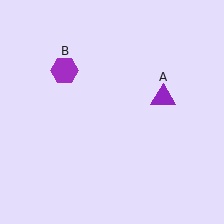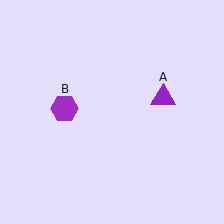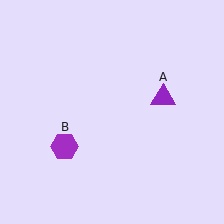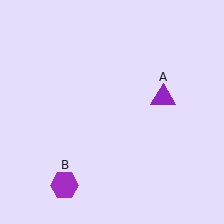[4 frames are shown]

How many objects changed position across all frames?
1 object changed position: purple hexagon (object B).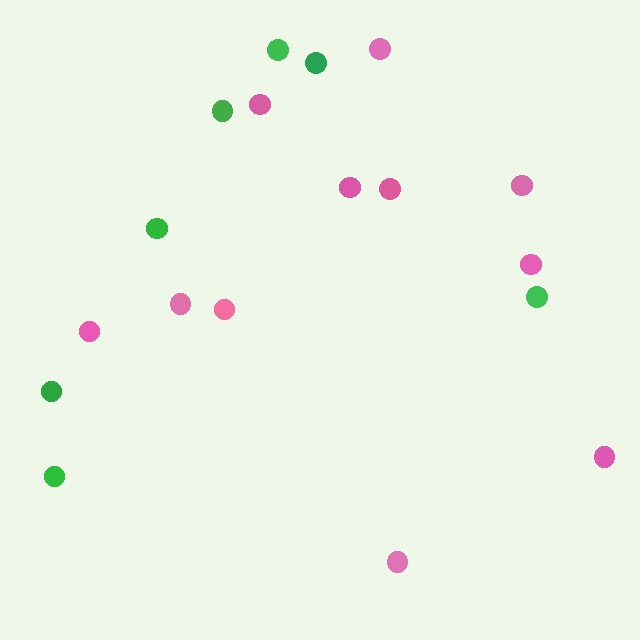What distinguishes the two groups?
There are 2 groups: one group of pink circles (11) and one group of green circles (7).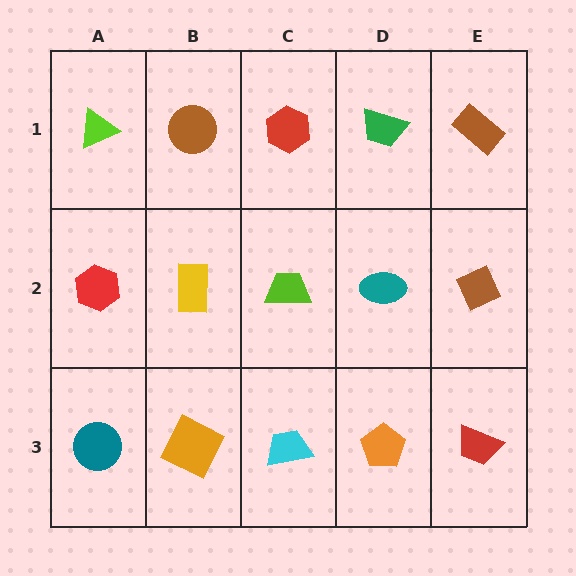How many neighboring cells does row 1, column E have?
2.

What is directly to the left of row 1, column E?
A green trapezoid.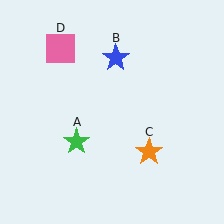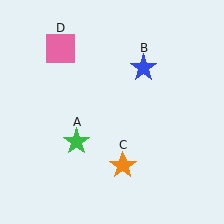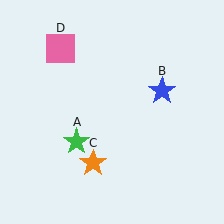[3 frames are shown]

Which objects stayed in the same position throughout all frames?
Green star (object A) and pink square (object D) remained stationary.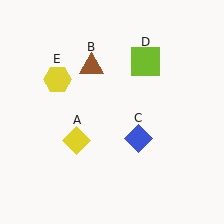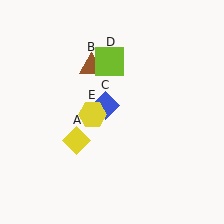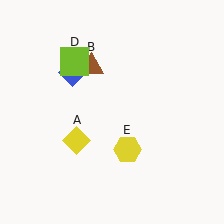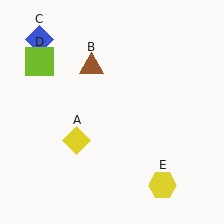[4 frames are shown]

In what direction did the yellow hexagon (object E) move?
The yellow hexagon (object E) moved down and to the right.